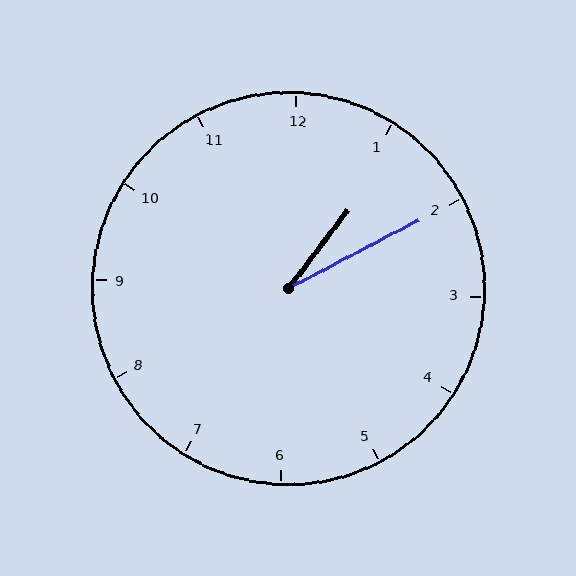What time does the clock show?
1:10.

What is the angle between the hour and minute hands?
Approximately 25 degrees.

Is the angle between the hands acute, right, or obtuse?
It is acute.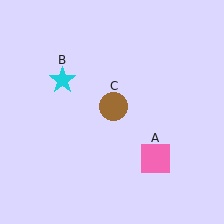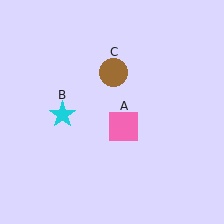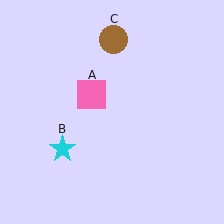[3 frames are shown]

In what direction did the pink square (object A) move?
The pink square (object A) moved up and to the left.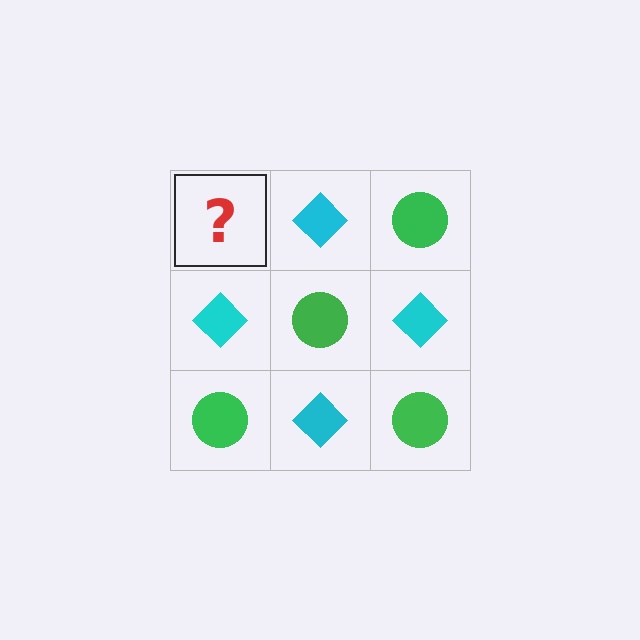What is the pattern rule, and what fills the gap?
The rule is that it alternates green circle and cyan diamond in a checkerboard pattern. The gap should be filled with a green circle.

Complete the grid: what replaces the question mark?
The question mark should be replaced with a green circle.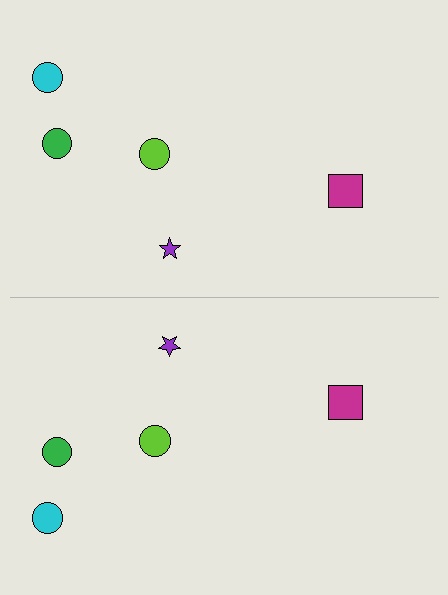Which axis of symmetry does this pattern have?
The pattern has a horizontal axis of symmetry running through the center of the image.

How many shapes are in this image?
There are 10 shapes in this image.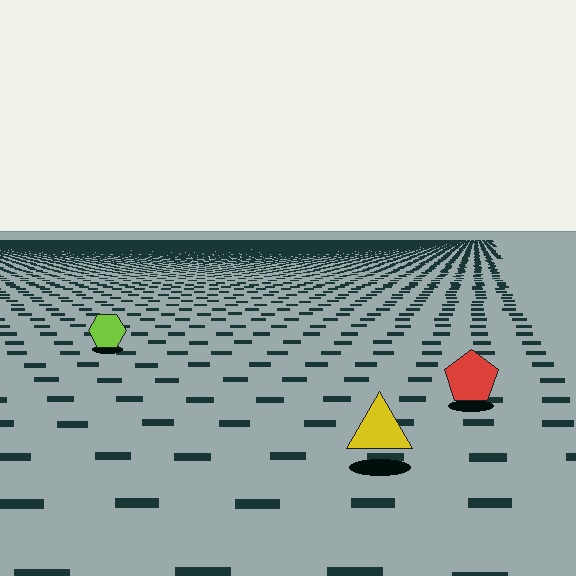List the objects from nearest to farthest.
From nearest to farthest: the yellow triangle, the red pentagon, the lime hexagon.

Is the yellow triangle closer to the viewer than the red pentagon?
Yes. The yellow triangle is closer — you can tell from the texture gradient: the ground texture is coarser near it.